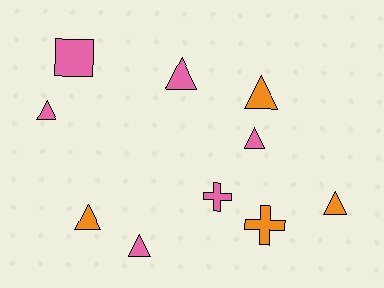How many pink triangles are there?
There are 4 pink triangles.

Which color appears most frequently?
Pink, with 6 objects.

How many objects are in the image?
There are 10 objects.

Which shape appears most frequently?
Triangle, with 7 objects.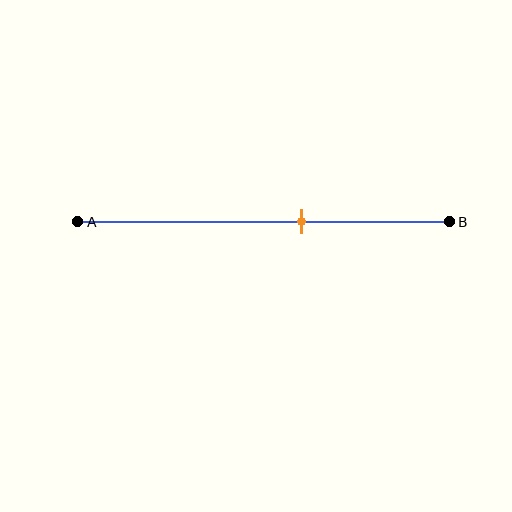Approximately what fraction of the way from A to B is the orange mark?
The orange mark is approximately 60% of the way from A to B.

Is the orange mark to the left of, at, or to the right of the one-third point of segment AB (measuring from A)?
The orange mark is to the right of the one-third point of segment AB.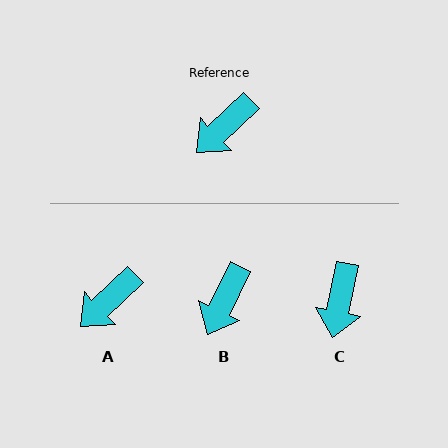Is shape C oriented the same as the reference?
No, it is off by about 35 degrees.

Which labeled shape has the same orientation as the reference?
A.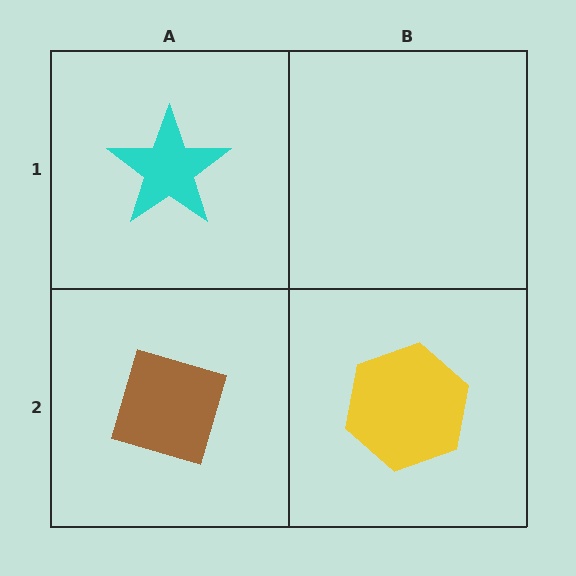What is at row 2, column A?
A brown diamond.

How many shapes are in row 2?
2 shapes.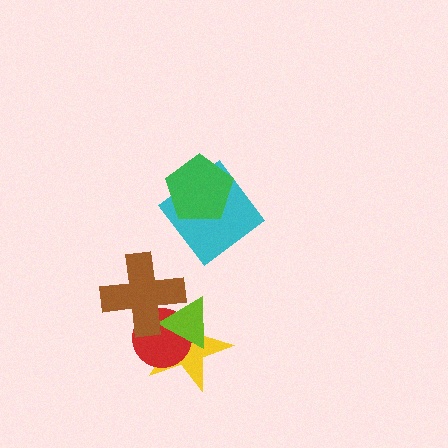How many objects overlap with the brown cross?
3 objects overlap with the brown cross.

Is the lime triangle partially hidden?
Yes, it is partially covered by another shape.